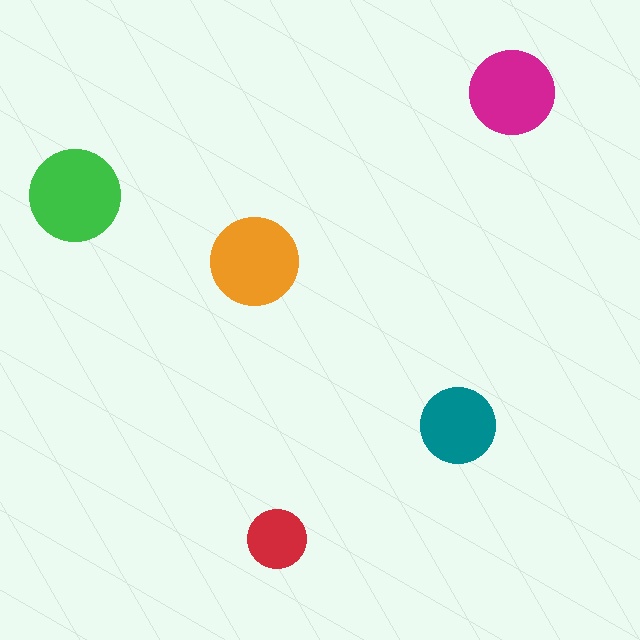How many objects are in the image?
There are 5 objects in the image.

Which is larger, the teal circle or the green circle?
The green one.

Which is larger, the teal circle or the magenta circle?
The magenta one.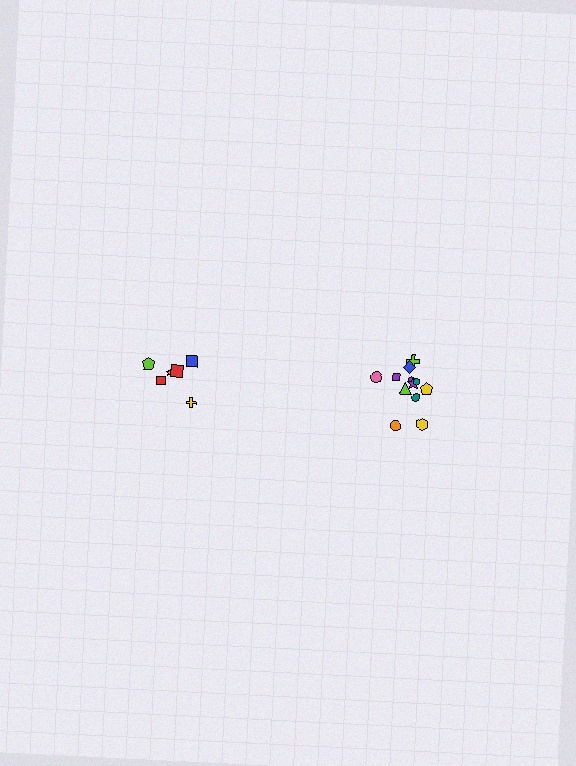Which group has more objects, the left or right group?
The right group.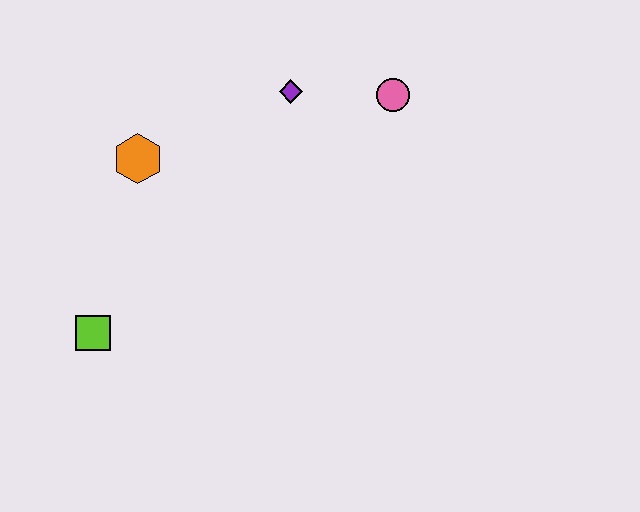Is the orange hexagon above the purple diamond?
No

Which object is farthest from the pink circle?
The lime square is farthest from the pink circle.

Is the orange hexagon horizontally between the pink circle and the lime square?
Yes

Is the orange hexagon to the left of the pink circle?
Yes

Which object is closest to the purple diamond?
The pink circle is closest to the purple diamond.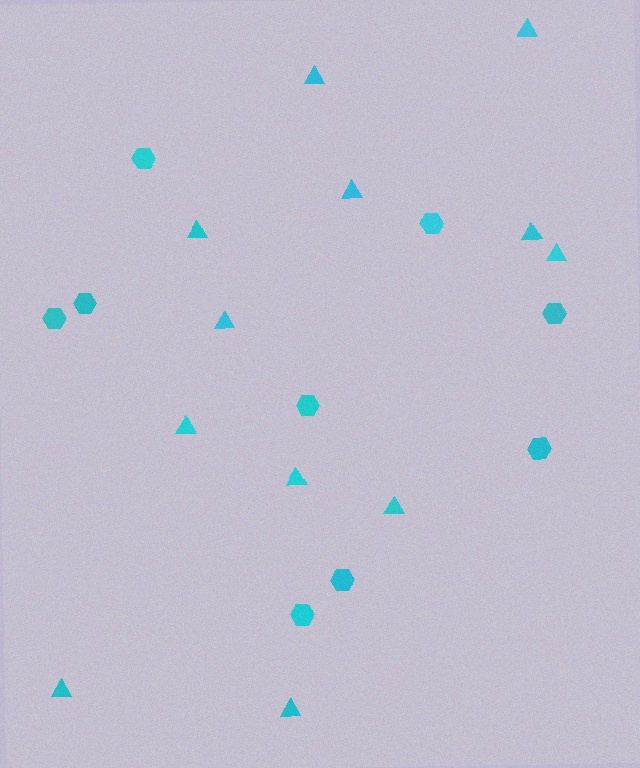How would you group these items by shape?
There are 2 groups: one group of hexagons (9) and one group of triangles (12).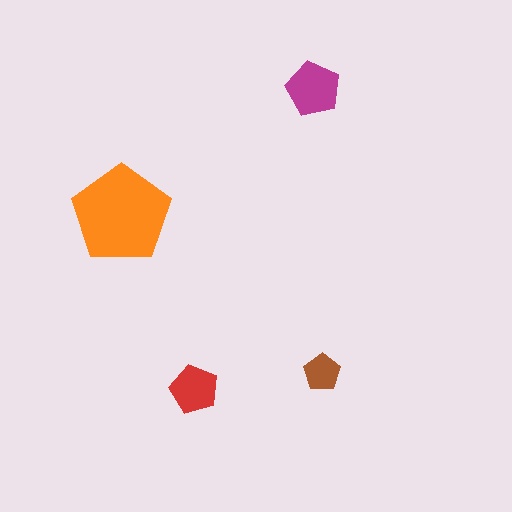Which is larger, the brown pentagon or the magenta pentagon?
The magenta one.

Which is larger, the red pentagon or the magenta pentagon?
The magenta one.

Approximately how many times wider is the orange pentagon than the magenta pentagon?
About 2 times wider.